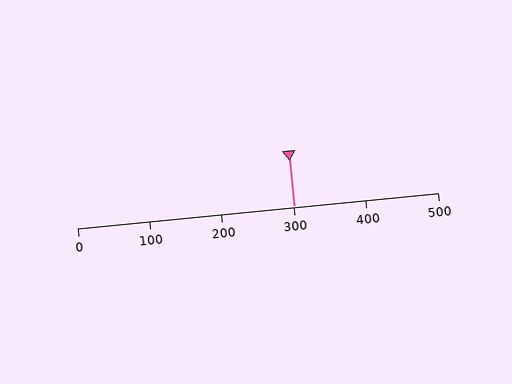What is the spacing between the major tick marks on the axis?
The major ticks are spaced 100 apart.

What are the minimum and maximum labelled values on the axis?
The axis runs from 0 to 500.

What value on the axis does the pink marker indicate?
The marker indicates approximately 300.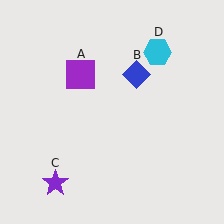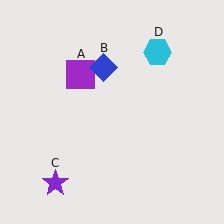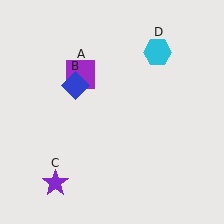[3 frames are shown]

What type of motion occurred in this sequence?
The blue diamond (object B) rotated counterclockwise around the center of the scene.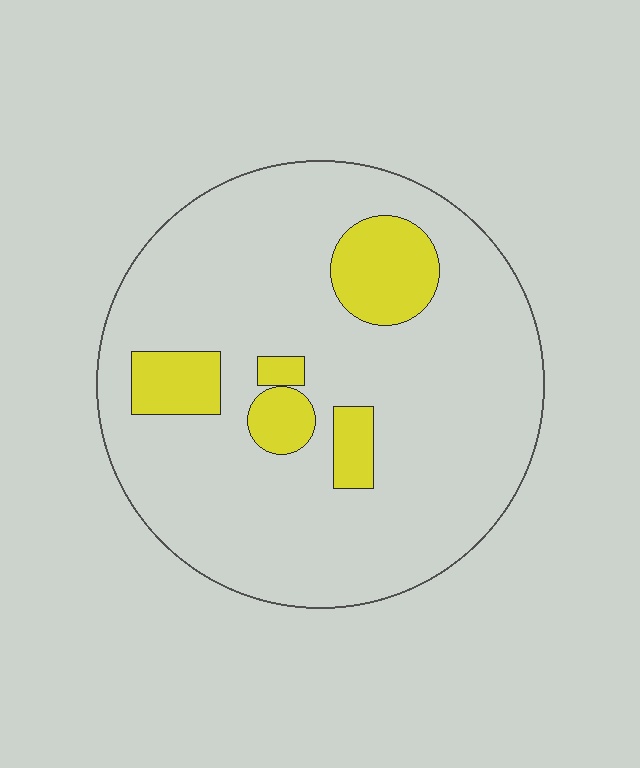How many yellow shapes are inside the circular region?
5.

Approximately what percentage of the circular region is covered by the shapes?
Approximately 15%.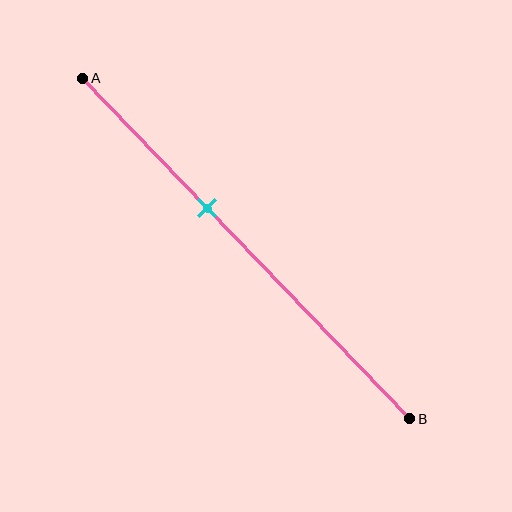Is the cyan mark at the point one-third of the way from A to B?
No, the mark is at about 40% from A, not at the 33% one-third point.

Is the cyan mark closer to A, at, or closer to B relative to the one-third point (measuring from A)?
The cyan mark is closer to point B than the one-third point of segment AB.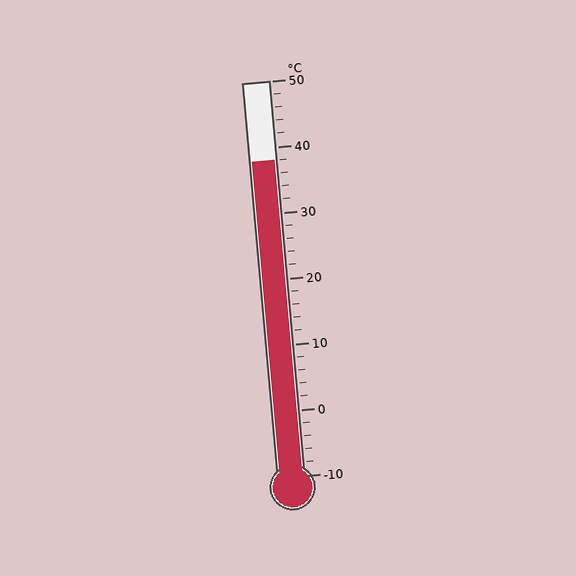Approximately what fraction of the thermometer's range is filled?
The thermometer is filled to approximately 80% of its range.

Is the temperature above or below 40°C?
The temperature is below 40°C.